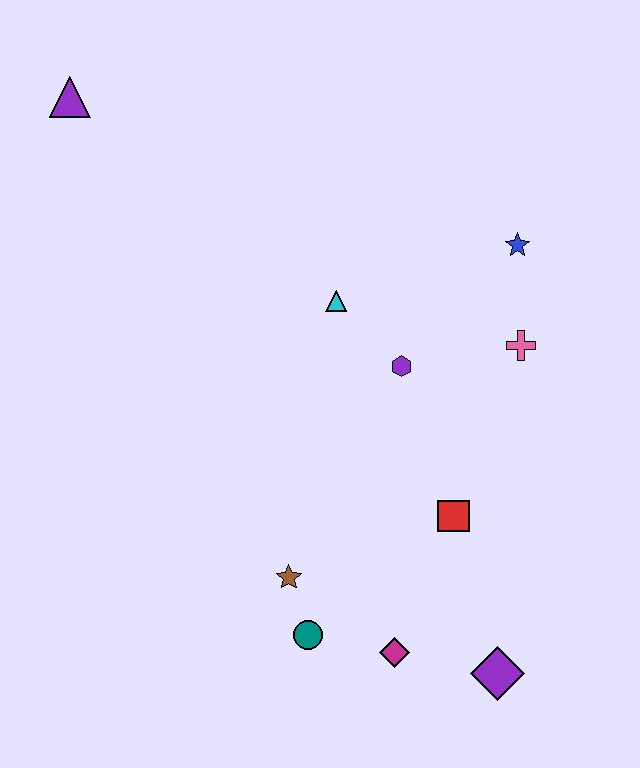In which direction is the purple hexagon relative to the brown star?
The purple hexagon is above the brown star.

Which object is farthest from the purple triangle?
The purple diamond is farthest from the purple triangle.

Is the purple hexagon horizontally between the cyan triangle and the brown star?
No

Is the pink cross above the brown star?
Yes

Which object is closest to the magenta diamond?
The teal circle is closest to the magenta diamond.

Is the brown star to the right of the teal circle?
No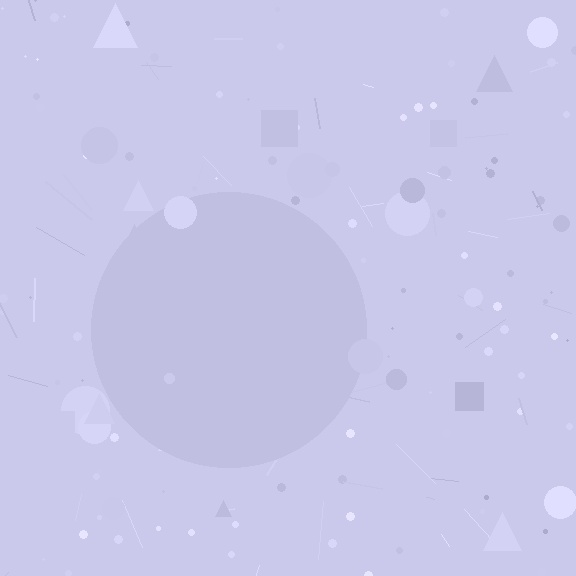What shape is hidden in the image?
A circle is hidden in the image.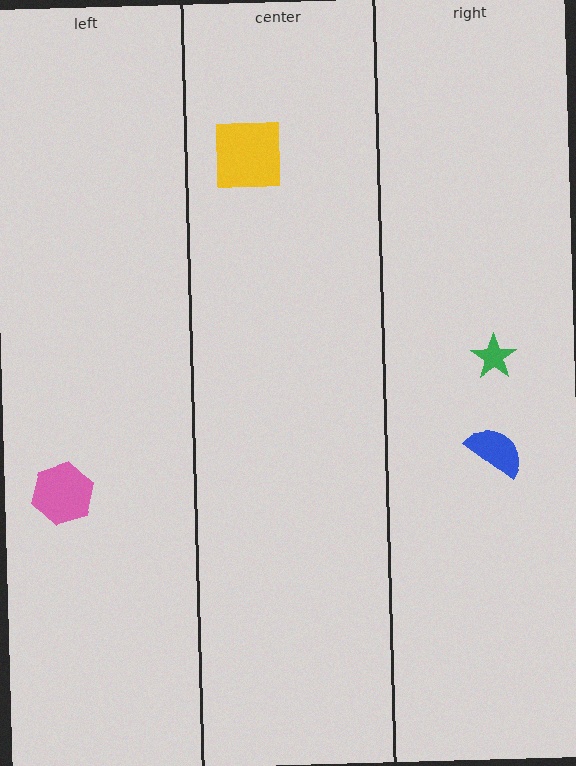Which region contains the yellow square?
The center region.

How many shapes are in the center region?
1.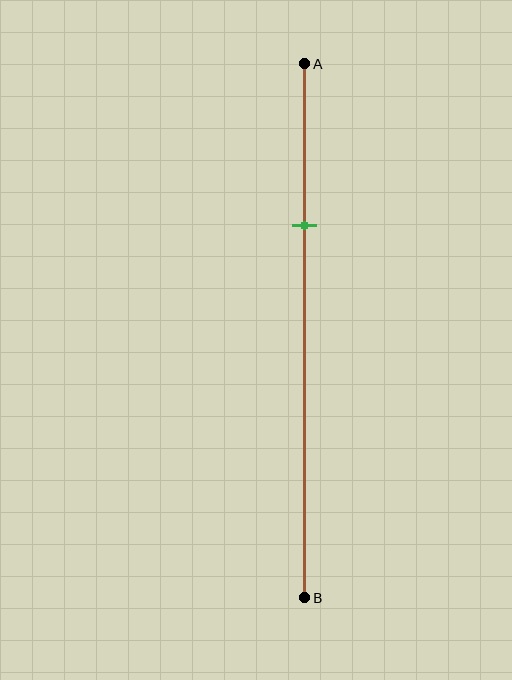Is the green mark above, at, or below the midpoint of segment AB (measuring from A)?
The green mark is above the midpoint of segment AB.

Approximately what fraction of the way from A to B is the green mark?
The green mark is approximately 30% of the way from A to B.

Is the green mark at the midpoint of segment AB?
No, the mark is at about 30% from A, not at the 50% midpoint.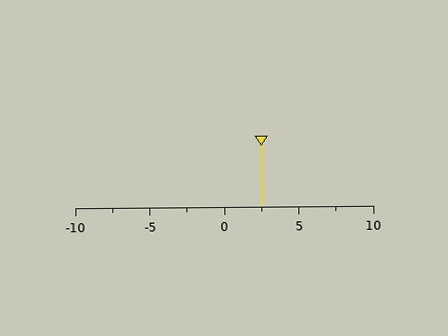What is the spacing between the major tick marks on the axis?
The major ticks are spaced 5 apart.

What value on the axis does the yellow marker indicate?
The marker indicates approximately 2.5.